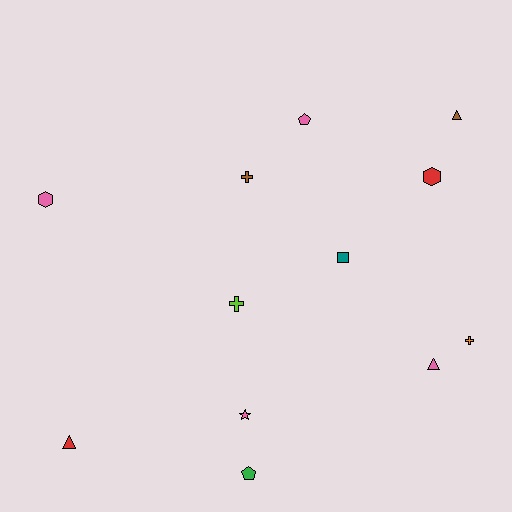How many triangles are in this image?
There are 3 triangles.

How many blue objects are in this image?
There are no blue objects.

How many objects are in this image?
There are 12 objects.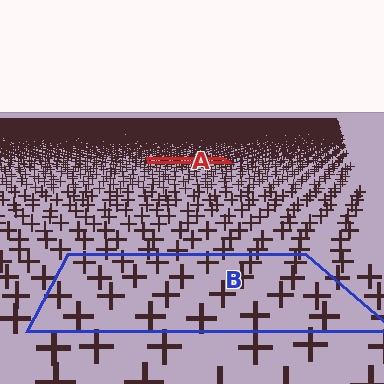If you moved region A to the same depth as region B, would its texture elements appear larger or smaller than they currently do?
They would appear larger. At a closer depth, the same texture elements are projected at a bigger on-screen size.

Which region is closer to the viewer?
Region B is closer. The texture elements there are larger and more spread out.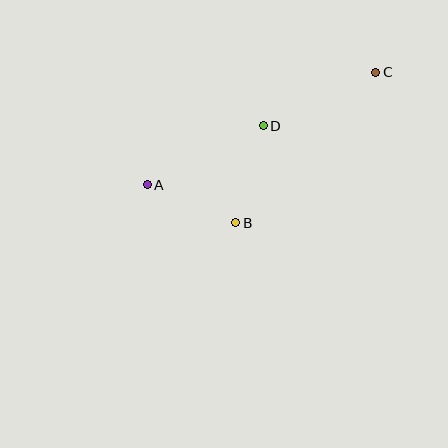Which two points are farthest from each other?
Points A and C are farthest from each other.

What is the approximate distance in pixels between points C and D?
The distance between C and D is approximately 125 pixels.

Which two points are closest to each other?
Points A and B are closest to each other.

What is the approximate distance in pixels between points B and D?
The distance between B and D is approximately 101 pixels.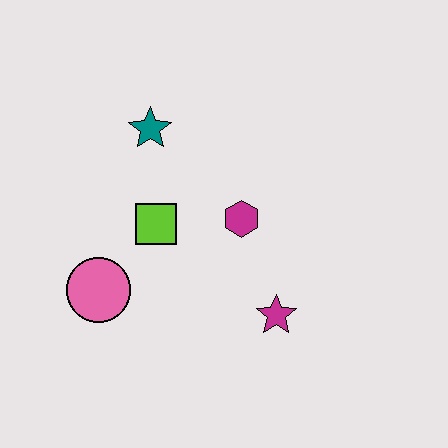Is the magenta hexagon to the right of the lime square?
Yes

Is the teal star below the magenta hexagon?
No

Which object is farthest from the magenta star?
The teal star is farthest from the magenta star.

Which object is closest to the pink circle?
The lime square is closest to the pink circle.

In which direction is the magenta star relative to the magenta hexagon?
The magenta star is below the magenta hexagon.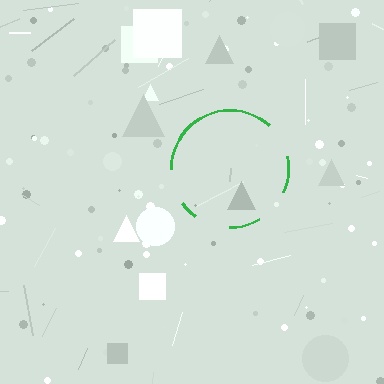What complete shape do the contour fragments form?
The contour fragments form a circle.